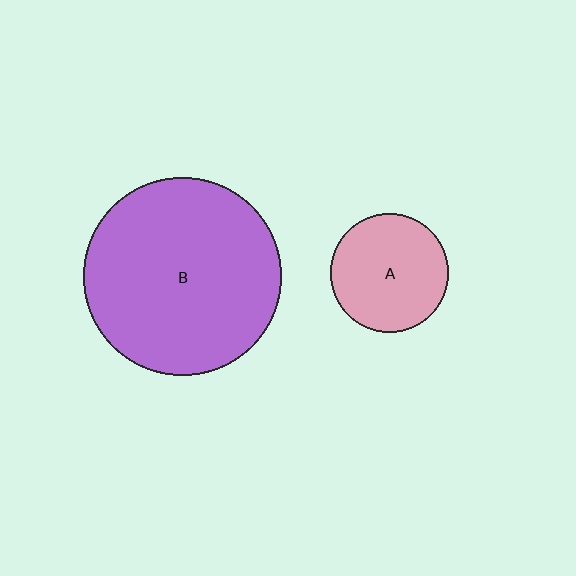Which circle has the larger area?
Circle B (purple).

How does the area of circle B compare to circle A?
Approximately 2.8 times.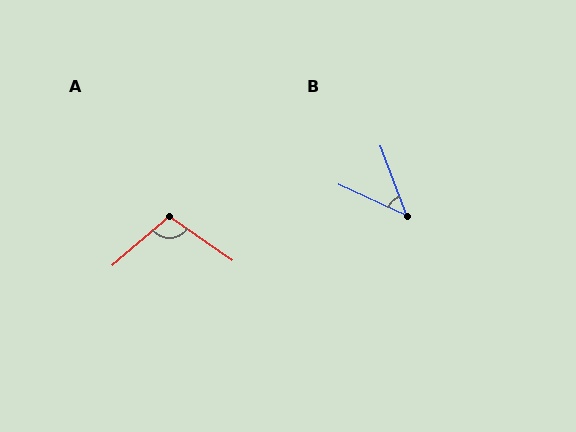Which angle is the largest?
A, at approximately 105 degrees.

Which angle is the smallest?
B, at approximately 45 degrees.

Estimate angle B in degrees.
Approximately 45 degrees.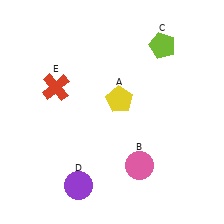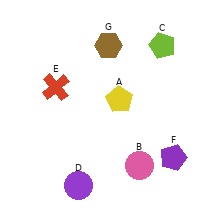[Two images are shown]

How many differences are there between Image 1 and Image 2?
There are 2 differences between the two images.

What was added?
A purple pentagon (F), a brown hexagon (G) were added in Image 2.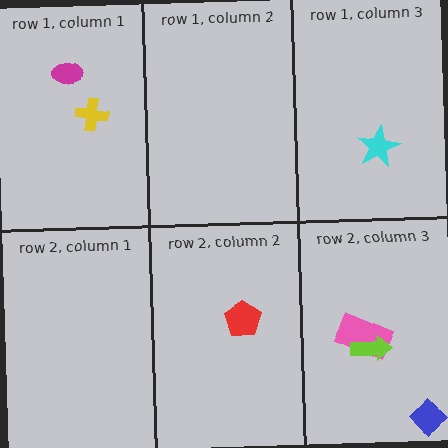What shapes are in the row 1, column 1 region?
The yellow cross, the magenta ellipse.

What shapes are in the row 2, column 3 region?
The blue diamond, the pink rectangle, the lime arrow.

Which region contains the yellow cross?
The row 1, column 1 region.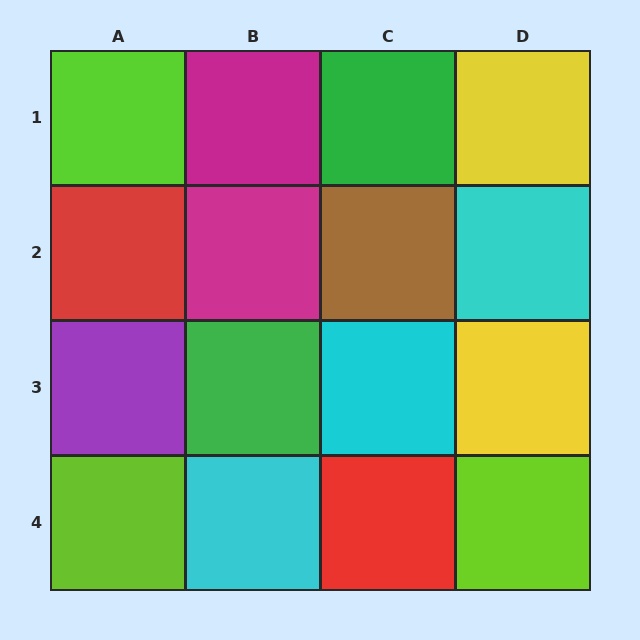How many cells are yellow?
2 cells are yellow.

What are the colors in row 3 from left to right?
Purple, green, cyan, yellow.